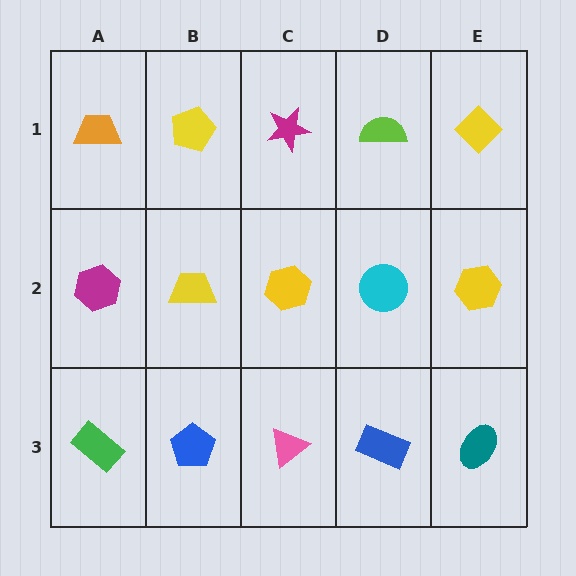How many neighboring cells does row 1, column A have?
2.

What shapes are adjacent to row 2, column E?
A yellow diamond (row 1, column E), a teal ellipse (row 3, column E), a cyan circle (row 2, column D).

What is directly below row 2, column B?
A blue pentagon.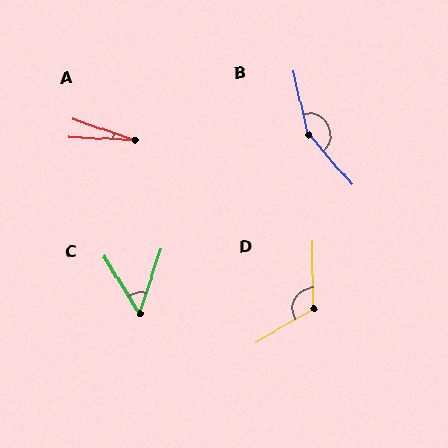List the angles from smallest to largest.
A (16°), C (50°), D (119°), B (153°).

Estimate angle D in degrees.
Approximately 119 degrees.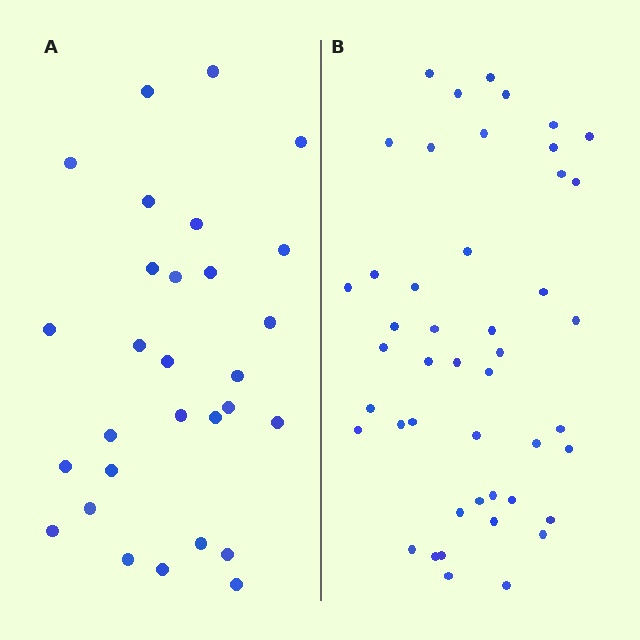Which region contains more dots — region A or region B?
Region B (the right region) has more dots.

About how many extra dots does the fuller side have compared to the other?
Region B has approximately 15 more dots than region A.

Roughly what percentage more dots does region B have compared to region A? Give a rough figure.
About 60% more.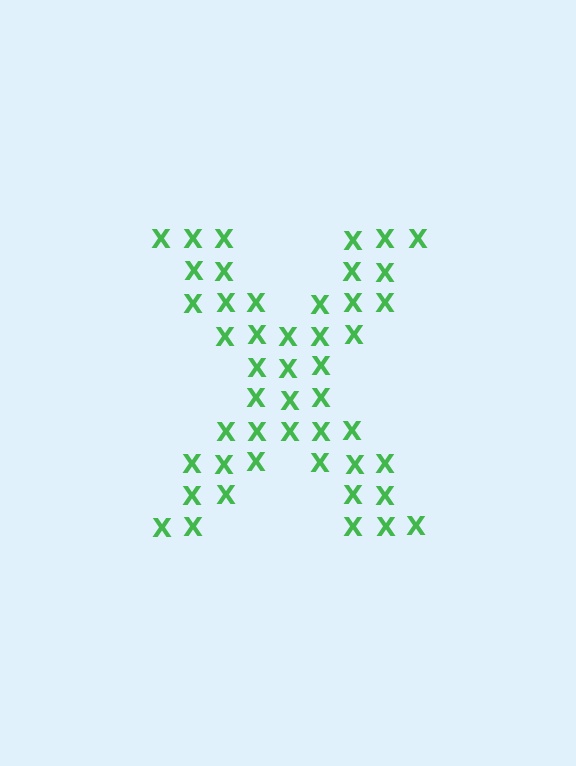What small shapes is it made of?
It is made of small letter X's.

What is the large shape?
The large shape is the letter X.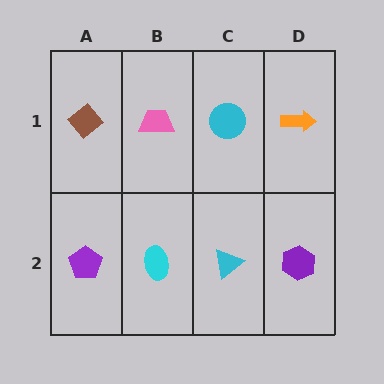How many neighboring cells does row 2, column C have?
3.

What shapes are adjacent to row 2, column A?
A brown diamond (row 1, column A), a cyan ellipse (row 2, column B).